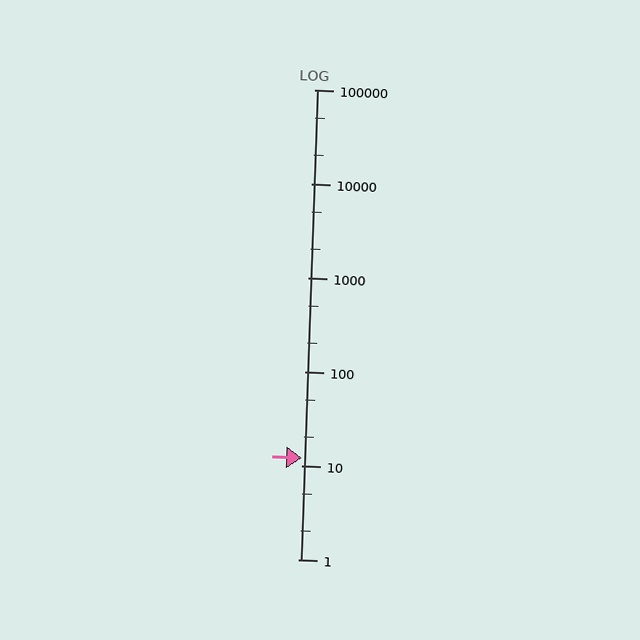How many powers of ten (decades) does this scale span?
The scale spans 5 decades, from 1 to 100000.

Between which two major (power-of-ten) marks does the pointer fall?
The pointer is between 10 and 100.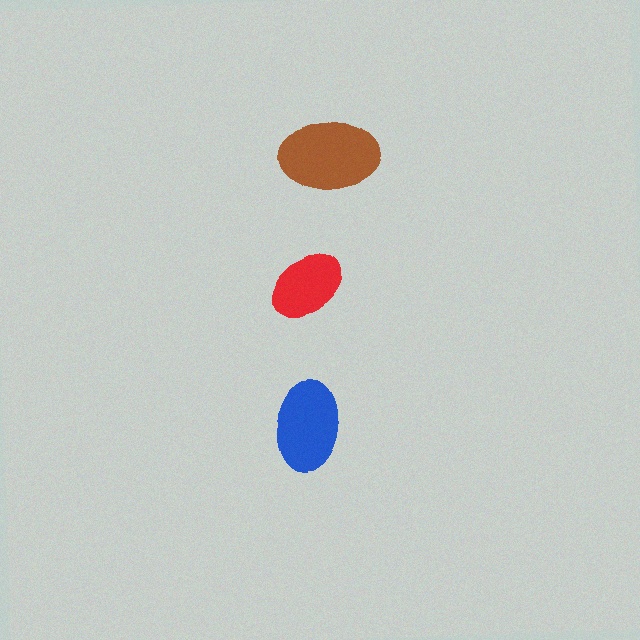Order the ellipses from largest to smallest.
the brown one, the blue one, the red one.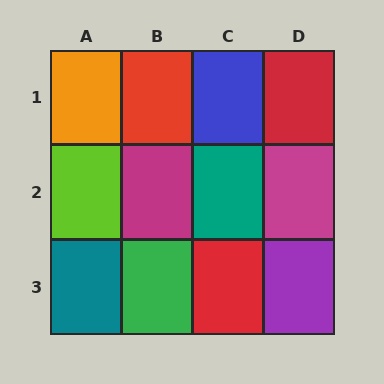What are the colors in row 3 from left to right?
Teal, green, red, purple.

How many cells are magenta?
2 cells are magenta.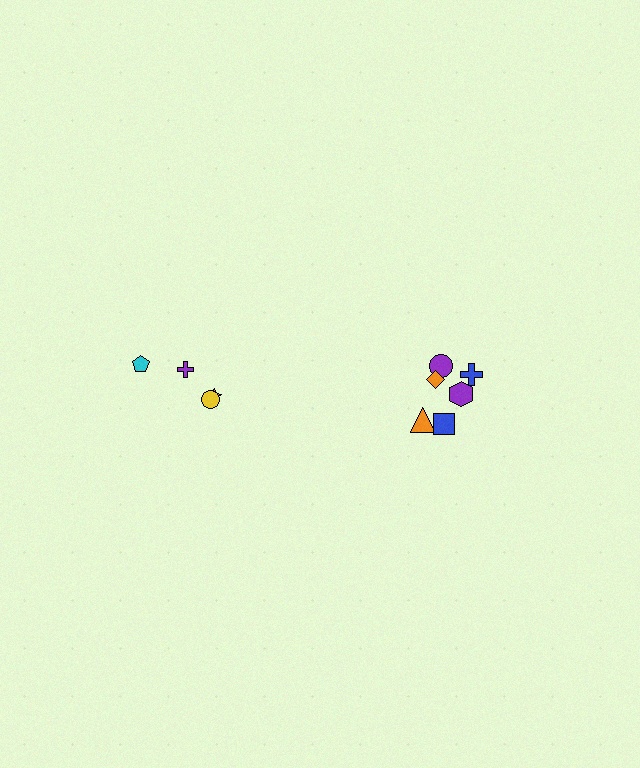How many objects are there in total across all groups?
There are 10 objects.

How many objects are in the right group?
There are 6 objects.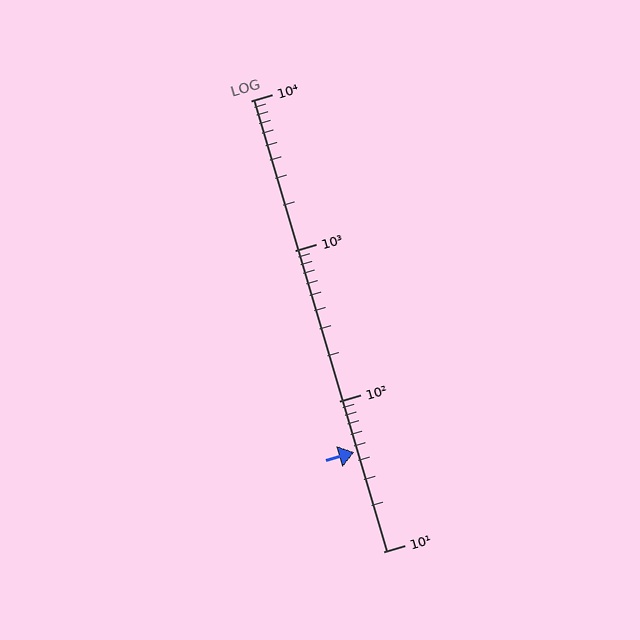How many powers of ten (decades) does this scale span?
The scale spans 3 decades, from 10 to 10000.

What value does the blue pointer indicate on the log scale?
The pointer indicates approximately 46.